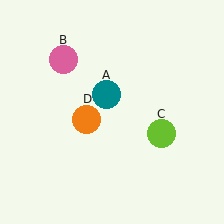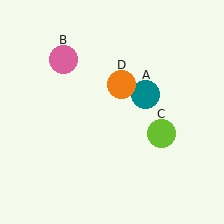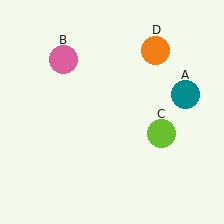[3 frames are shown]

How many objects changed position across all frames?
2 objects changed position: teal circle (object A), orange circle (object D).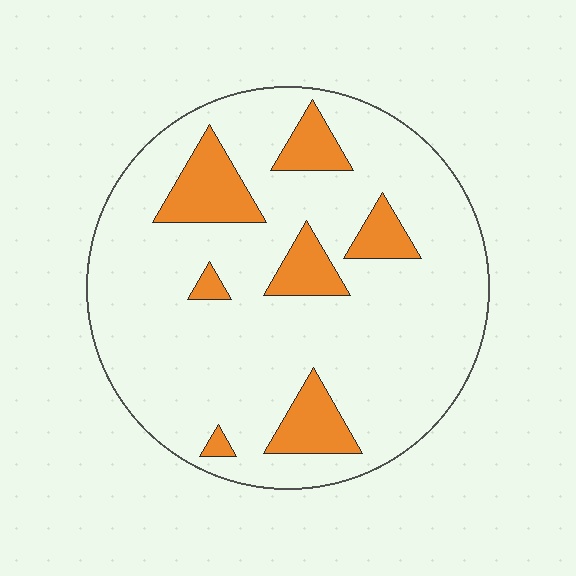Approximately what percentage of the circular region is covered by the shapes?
Approximately 15%.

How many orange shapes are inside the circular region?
7.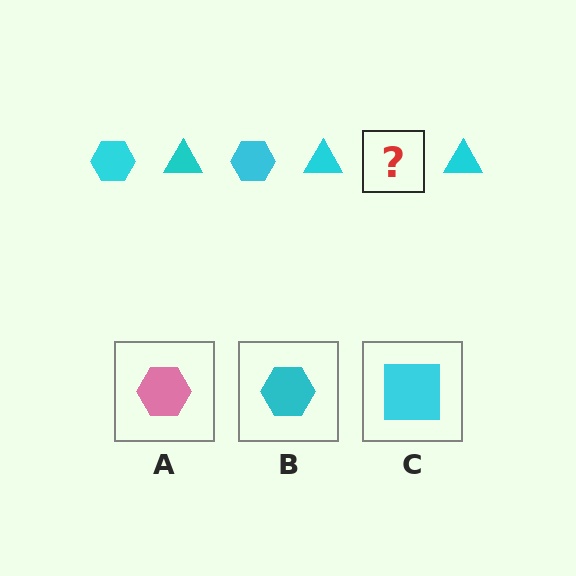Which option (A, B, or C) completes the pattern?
B.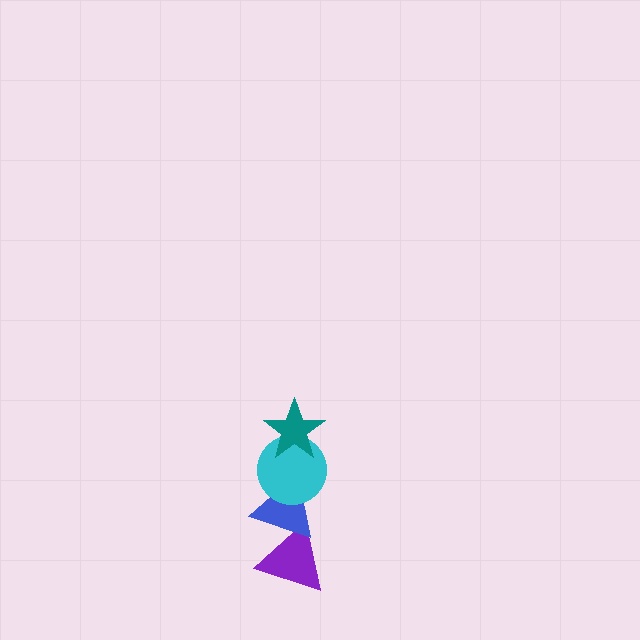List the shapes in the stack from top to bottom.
From top to bottom: the teal star, the cyan circle, the blue triangle, the purple triangle.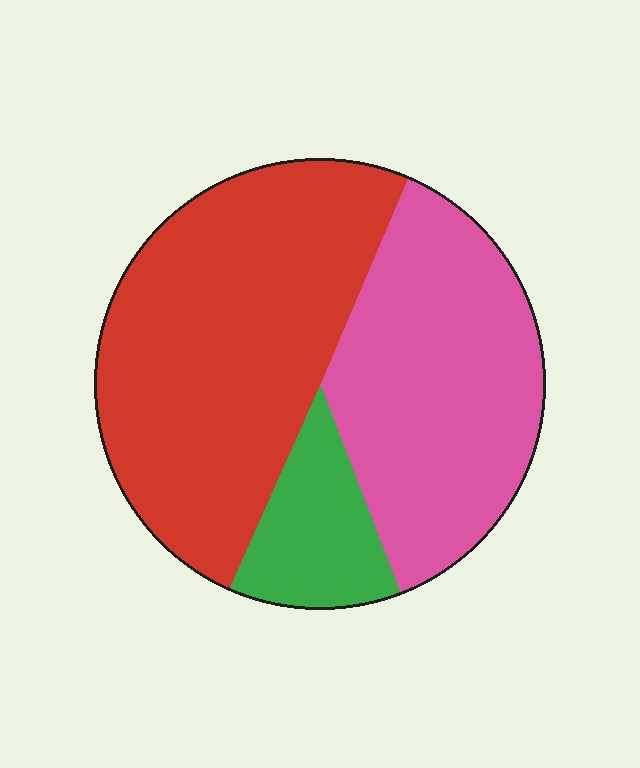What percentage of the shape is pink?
Pink takes up about three eighths (3/8) of the shape.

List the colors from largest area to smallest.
From largest to smallest: red, pink, green.